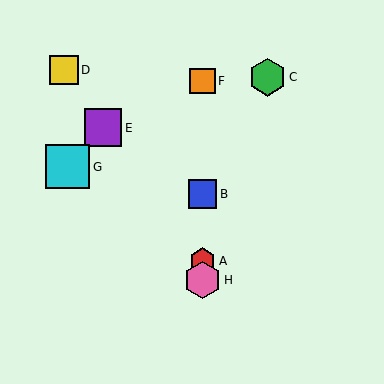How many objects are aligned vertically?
4 objects (A, B, F, H) are aligned vertically.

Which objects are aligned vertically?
Objects A, B, F, H are aligned vertically.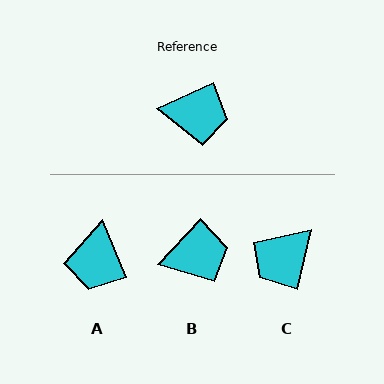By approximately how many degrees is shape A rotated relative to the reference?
Approximately 93 degrees clockwise.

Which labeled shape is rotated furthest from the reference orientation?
C, about 129 degrees away.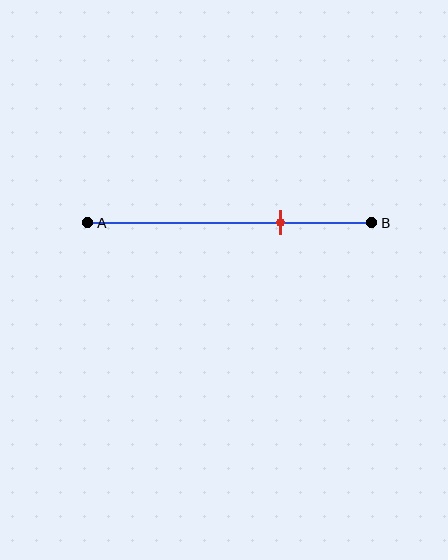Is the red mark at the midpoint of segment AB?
No, the mark is at about 70% from A, not at the 50% midpoint.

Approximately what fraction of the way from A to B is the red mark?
The red mark is approximately 70% of the way from A to B.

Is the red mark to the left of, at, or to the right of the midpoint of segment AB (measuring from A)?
The red mark is to the right of the midpoint of segment AB.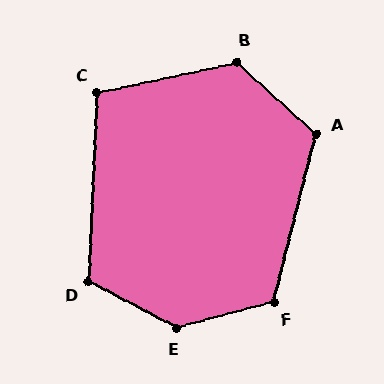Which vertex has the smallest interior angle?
C, at approximately 105 degrees.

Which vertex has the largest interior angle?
E, at approximately 137 degrees.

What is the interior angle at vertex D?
Approximately 115 degrees (obtuse).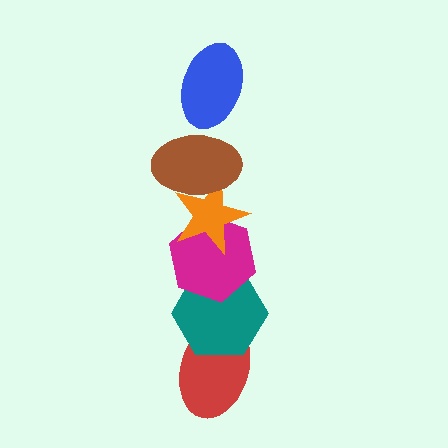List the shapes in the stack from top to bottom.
From top to bottom: the blue ellipse, the brown ellipse, the orange star, the magenta hexagon, the teal hexagon, the red ellipse.